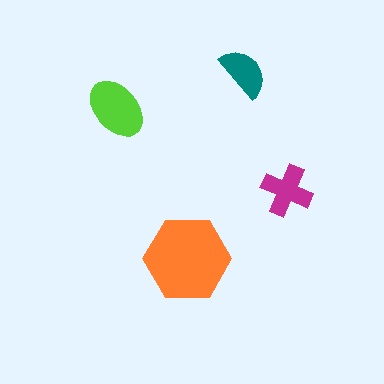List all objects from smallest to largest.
The teal semicircle, the magenta cross, the lime ellipse, the orange hexagon.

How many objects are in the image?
There are 4 objects in the image.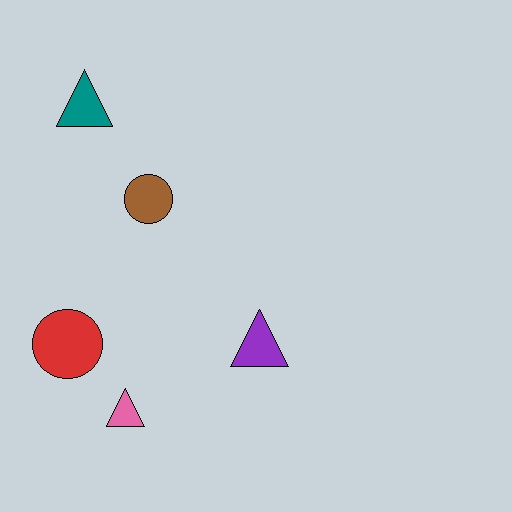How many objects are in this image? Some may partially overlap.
There are 5 objects.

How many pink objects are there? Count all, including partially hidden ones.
There is 1 pink object.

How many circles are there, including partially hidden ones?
There are 2 circles.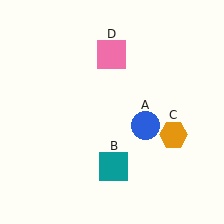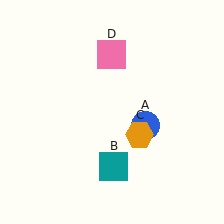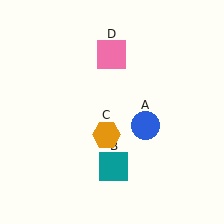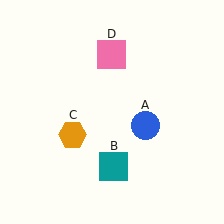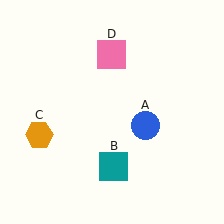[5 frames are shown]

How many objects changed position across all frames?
1 object changed position: orange hexagon (object C).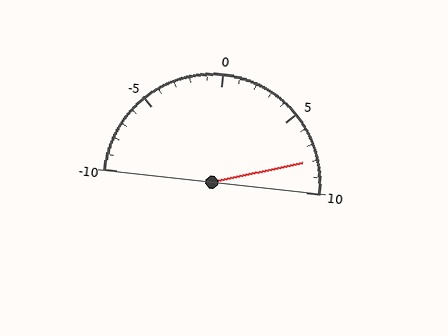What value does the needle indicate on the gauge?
The needle indicates approximately 8.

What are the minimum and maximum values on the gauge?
The gauge ranges from -10 to 10.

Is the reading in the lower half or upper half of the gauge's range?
The reading is in the upper half of the range (-10 to 10).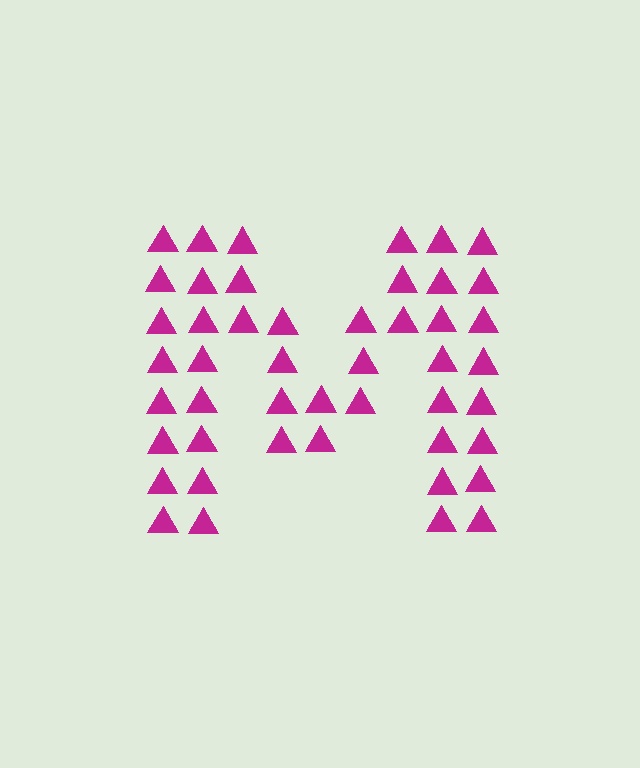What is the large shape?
The large shape is the letter M.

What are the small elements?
The small elements are triangles.